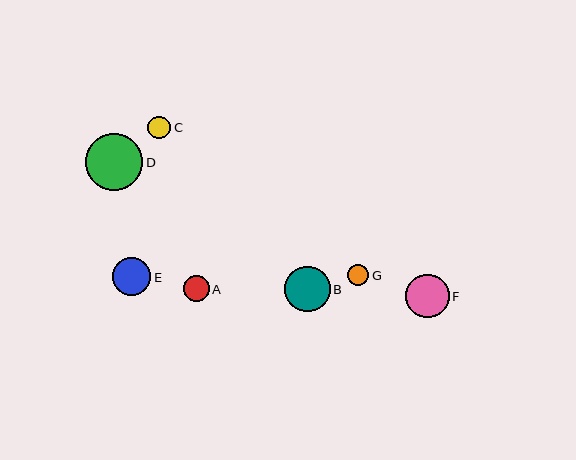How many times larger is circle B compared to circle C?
Circle B is approximately 2.0 times the size of circle C.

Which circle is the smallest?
Circle G is the smallest with a size of approximately 21 pixels.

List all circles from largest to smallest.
From largest to smallest: D, B, F, E, A, C, G.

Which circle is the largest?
Circle D is the largest with a size of approximately 57 pixels.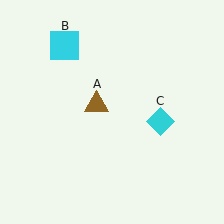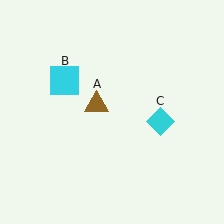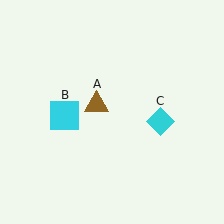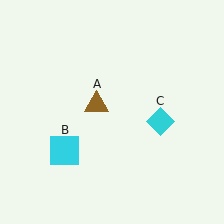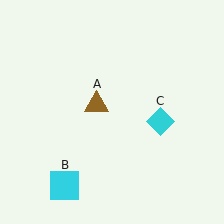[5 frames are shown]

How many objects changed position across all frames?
1 object changed position: cyan square (object B).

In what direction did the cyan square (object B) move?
The cyan square (object B) moved down.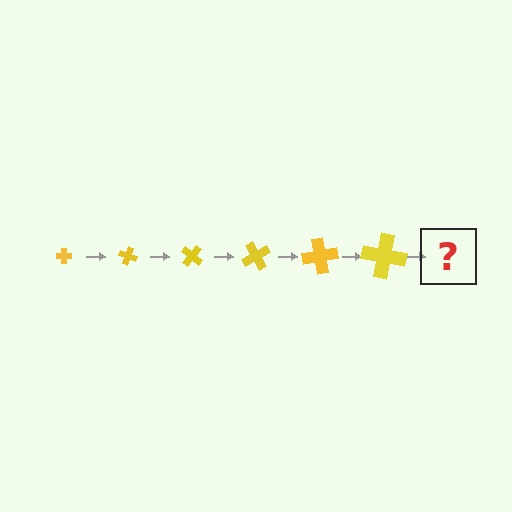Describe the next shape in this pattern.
It should be a cross, larger than the previous one and rotated 120 degrees from the start.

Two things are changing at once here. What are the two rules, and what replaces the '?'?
The two rules are that the cross grows larger each step and it rotates 20 degrees each step. The '?' should be a cross, larger than the previous one and rotated 120 degrees from the start.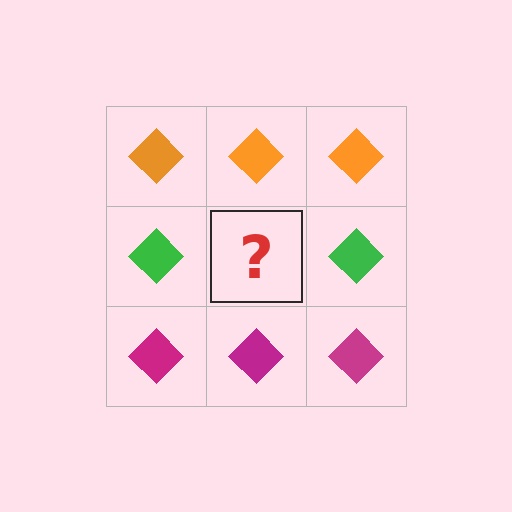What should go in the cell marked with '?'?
The missing cell should contain a green diamond.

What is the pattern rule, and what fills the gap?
The rule is that each row has a consistent color. The gap should be filled with a green diamond.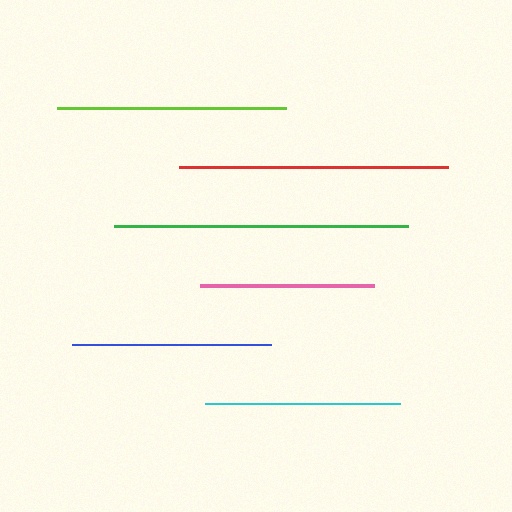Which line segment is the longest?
The green line is the longest at approximately 294 pixels.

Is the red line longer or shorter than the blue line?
The red line is longer than the blue line.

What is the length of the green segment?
The green segment is approximately 294 pixels long.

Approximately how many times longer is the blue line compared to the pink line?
The blue line is approximately 1.1 times the length of the pink line.